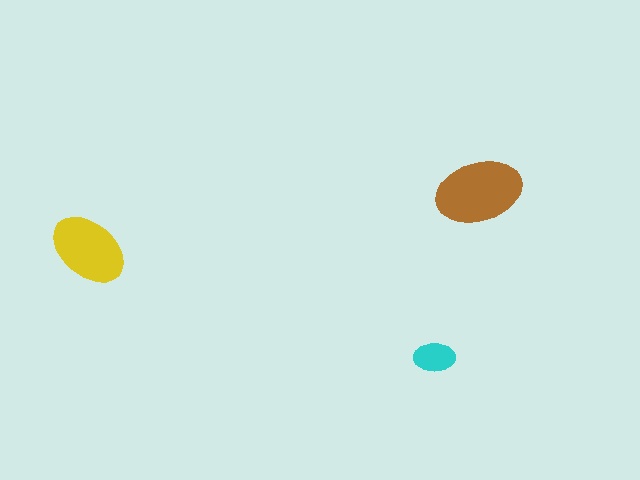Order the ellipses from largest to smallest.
the brown one, the yellow one, the cyan one.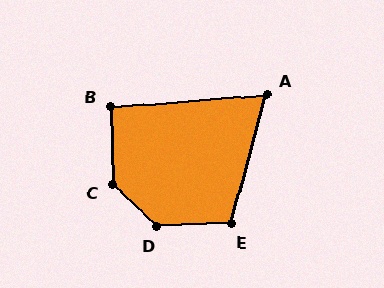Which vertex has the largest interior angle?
D, at approximately 135 degrees.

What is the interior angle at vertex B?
Approximately 93 degrees (approximately right).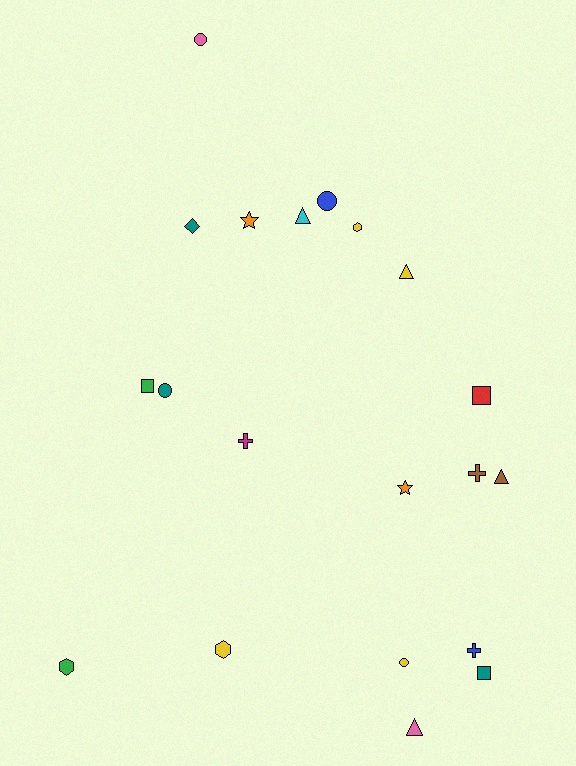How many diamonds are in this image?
There is 1 diamond.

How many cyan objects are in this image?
There is 1 cyan object.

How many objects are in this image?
There are 20 objects.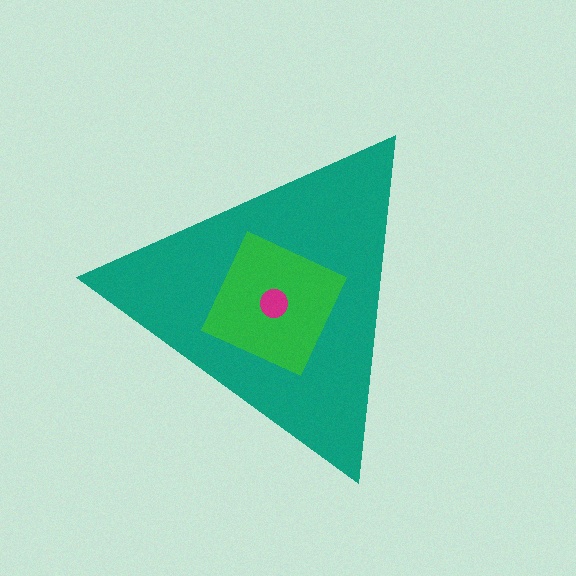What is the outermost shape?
The teal triangle.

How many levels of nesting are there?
3.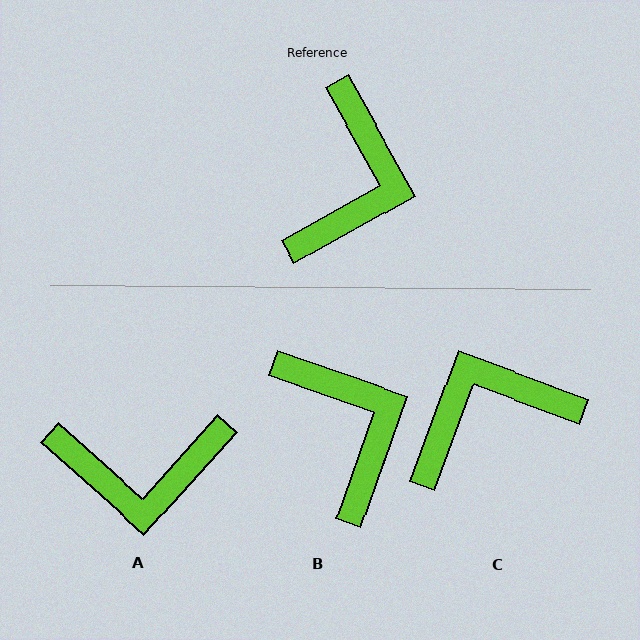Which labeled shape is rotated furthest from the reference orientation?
C, about 131 degrees away.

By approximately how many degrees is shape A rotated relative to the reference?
Approximately 71 degrees clockwise.